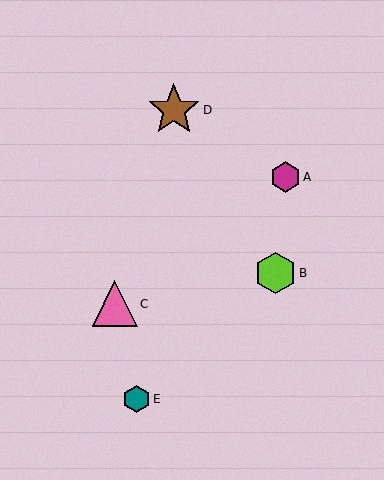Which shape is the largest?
The brown star (labeled D) is the largest.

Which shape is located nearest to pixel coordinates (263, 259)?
The lime hexagon (labeled B) at (276, 273) is nearest to that location.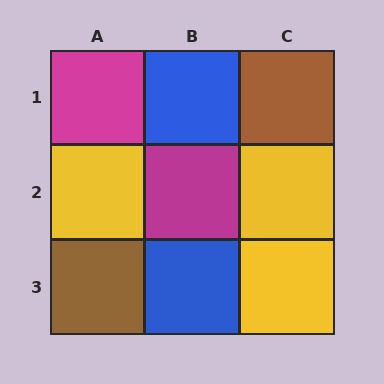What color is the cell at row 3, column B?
Blue.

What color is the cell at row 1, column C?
Brown.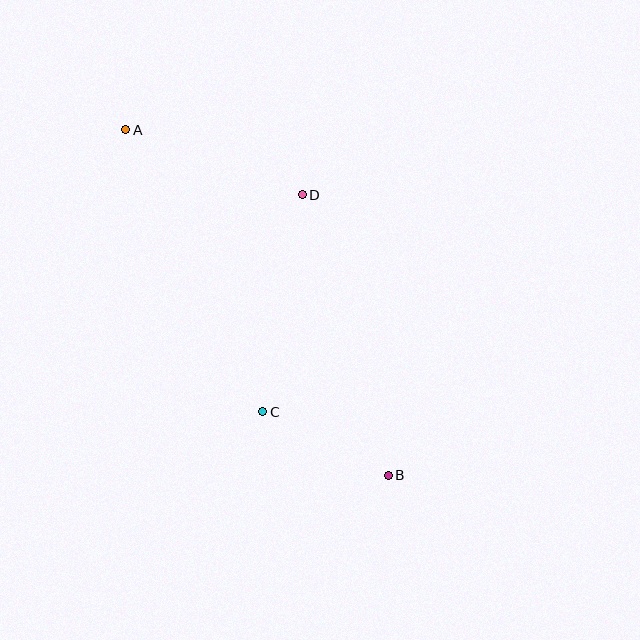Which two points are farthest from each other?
Points A and B are farthest from each other.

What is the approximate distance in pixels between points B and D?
The distance between B and D is approximately 294 pixels.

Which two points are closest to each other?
Points B and C are closest to each other.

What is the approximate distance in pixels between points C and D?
The distance between C and D is approximately 221 pixels.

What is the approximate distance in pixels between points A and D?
The distance between A and D is approximately 188 pixels.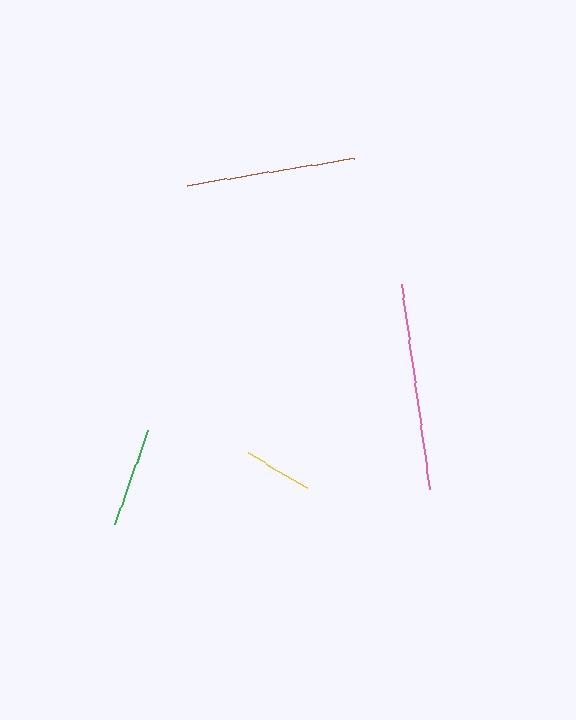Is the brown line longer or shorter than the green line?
The brown line is longer than the green line.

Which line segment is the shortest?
The yellow line is the shortest at approximately 69 pixels.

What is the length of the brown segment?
The brown segment is approximately 168 pixels long.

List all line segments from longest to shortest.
From longest to shortest: pink, brown, green, yellow.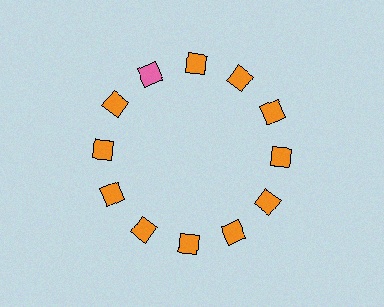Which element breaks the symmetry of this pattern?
The pink diamond at roughly the 11 o'clock position breaks the symmetry. All other shapes are orange diamonds.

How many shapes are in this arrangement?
There are 12 shapes arranged in a ring pattern.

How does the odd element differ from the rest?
It has a different color: pink instead of orange.